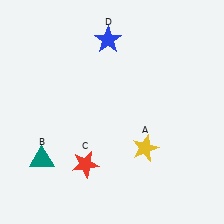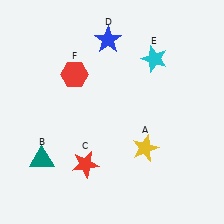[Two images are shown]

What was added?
A cyan star (E), a red hexagon (F) were added in Image 2.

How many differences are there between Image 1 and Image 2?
There are 2 differences between the two images.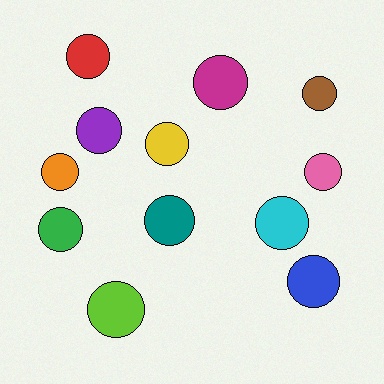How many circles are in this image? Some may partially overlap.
There are 12 circles.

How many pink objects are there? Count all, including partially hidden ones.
There is 1 pink object.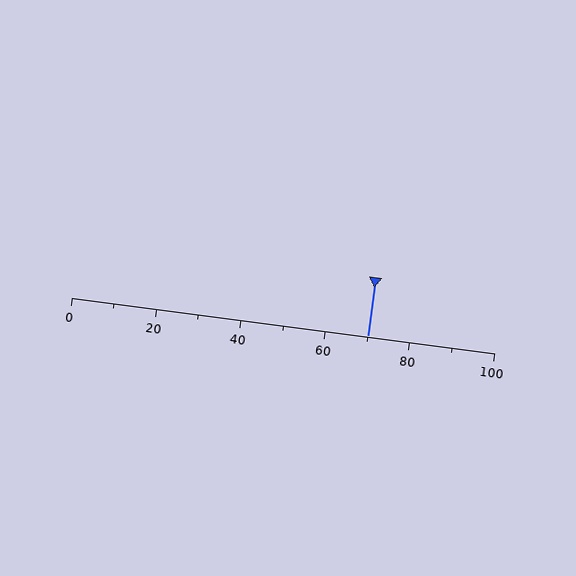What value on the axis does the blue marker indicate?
The marker indicates approximately 70.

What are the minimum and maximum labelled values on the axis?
The axis runs from 0 to 100.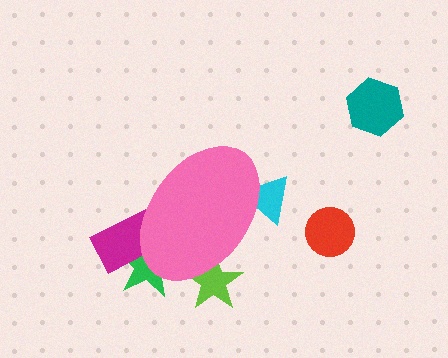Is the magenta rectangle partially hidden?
Yes, the magenta rectangle is partially hidden behind the pink ellipse.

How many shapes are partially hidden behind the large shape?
4 shapes are partially hidden.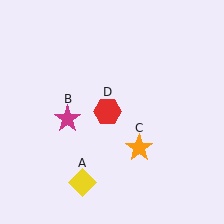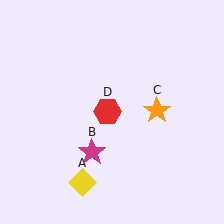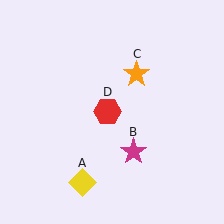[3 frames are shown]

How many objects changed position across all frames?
2 objects changed position: magenta star (object B), orange star (object C).